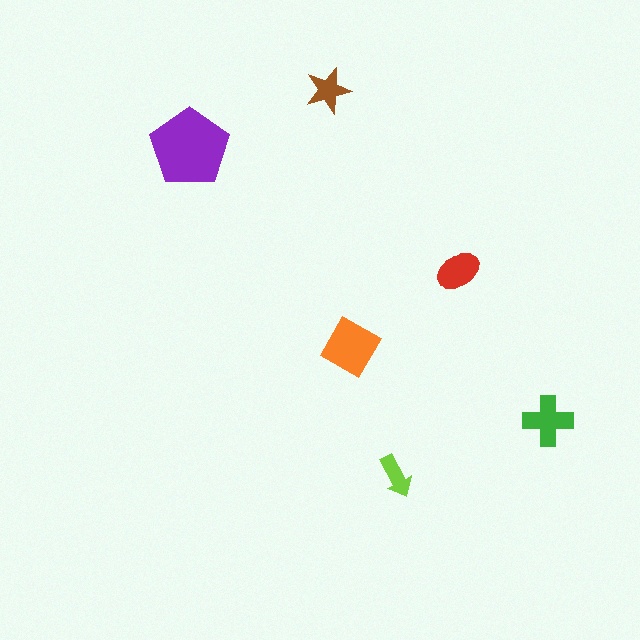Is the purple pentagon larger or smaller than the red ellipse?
Larger.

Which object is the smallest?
The lime arrow.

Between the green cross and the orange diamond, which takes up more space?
The orange diamond.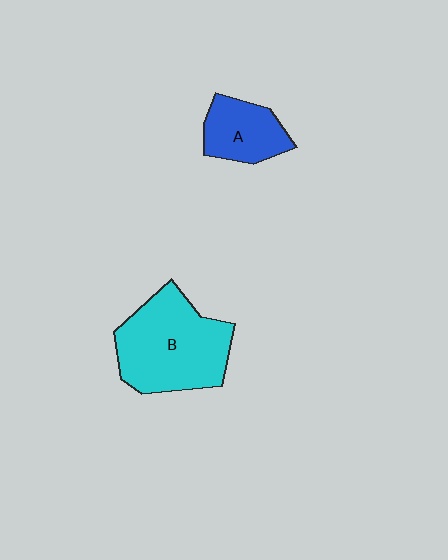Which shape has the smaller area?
Shape A (blue).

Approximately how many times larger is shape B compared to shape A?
Approximately 2.1 times.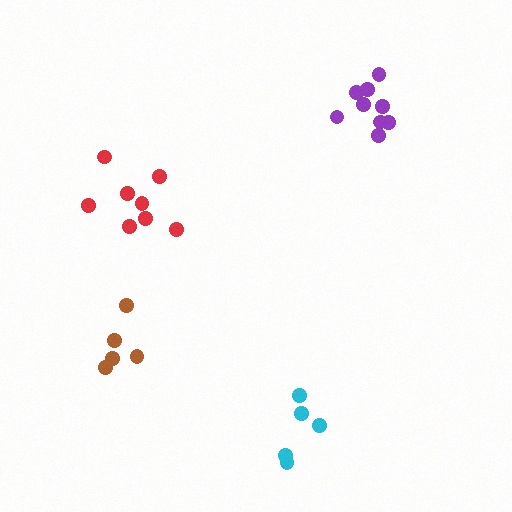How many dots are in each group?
Group 1: 8 dots, Group 2: 9 dots, Group 3: 5 dots, Group 4: 5 dots (27 total).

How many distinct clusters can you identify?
There are 4 distinct clusters.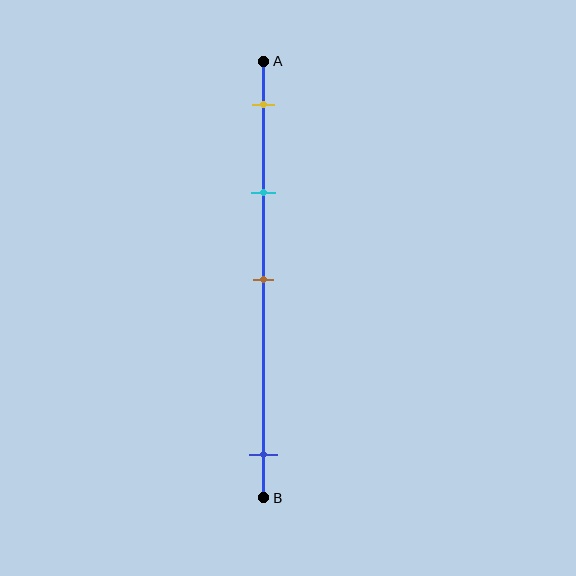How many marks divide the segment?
There are 4 marks dividing the segment.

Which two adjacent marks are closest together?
The yellow and cyan marks are the closest adjacent pair.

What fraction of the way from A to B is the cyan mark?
The cyan mark is approximately 30% (0.3) of the way from A to B.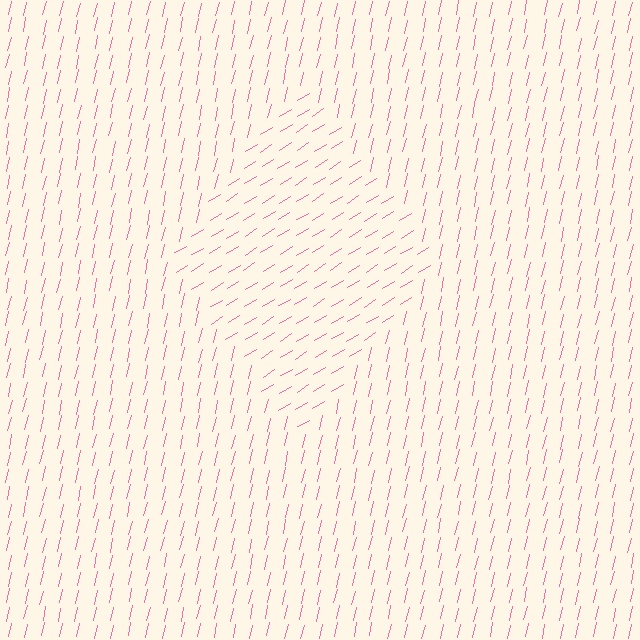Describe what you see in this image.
The image is filled with small pink line segments. A diamond region in the image has lines oriented differently from the surrounding lines, creating a visible texture boundary.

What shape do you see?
I see a diamond.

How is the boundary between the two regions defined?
The boundary is defined purely by a change in line orientation (approximately 45 degrees difference). All lines are the same color and thickness.